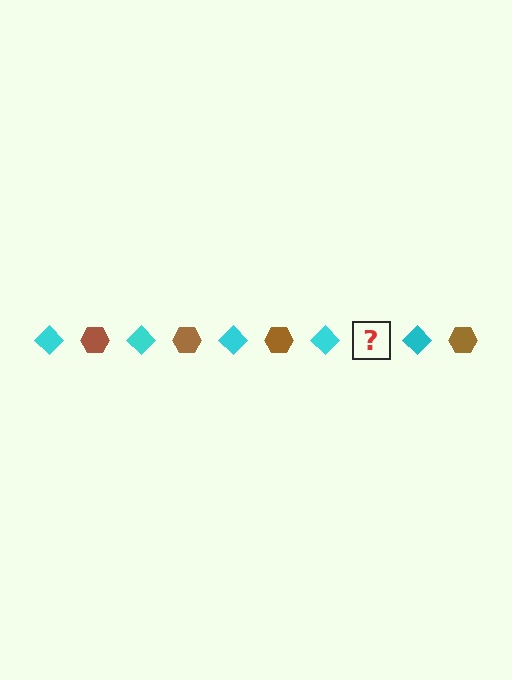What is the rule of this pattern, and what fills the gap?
The rule is that the pattern alternates between cyan diamond and brown hexagon. The gap should be filled with a brown hexagon.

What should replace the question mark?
The question mark should be replaced with a brown hexagon.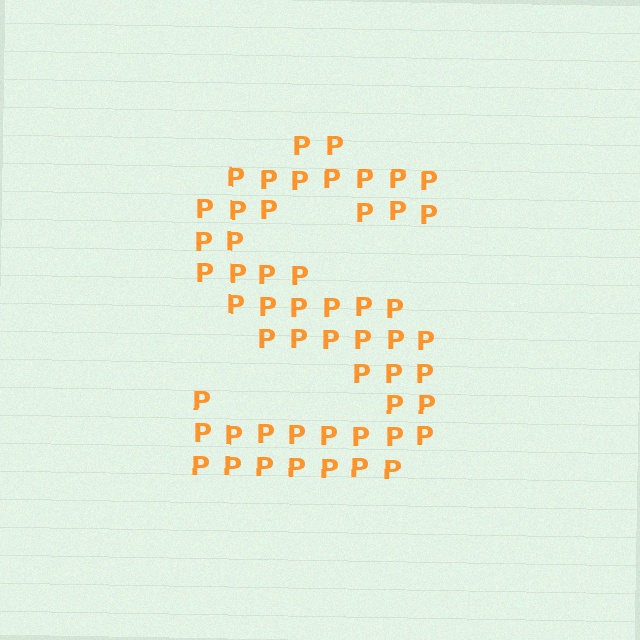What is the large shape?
The large shape is the letter S.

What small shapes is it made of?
It is made of small letter P's.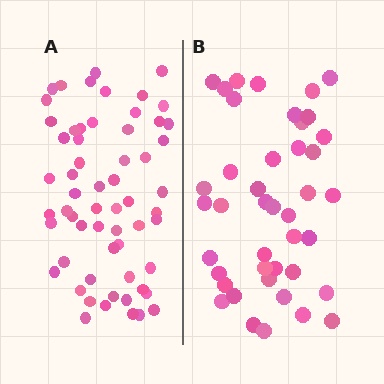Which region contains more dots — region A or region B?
Region A (the left region) has more dots.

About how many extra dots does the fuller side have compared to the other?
Region A has approximately 20 more dots than region B.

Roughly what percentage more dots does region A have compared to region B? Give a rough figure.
About 45% more.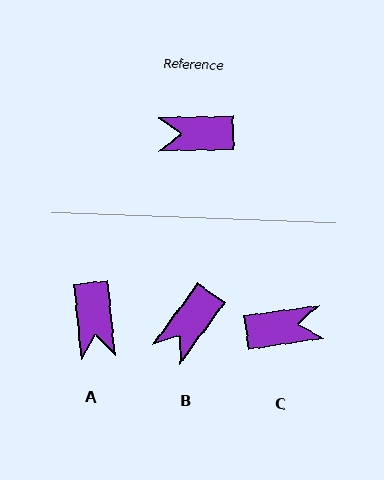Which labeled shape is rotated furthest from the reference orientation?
C, about 173 degrees away.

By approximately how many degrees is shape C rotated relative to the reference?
Approximately 173 degrees clockwise.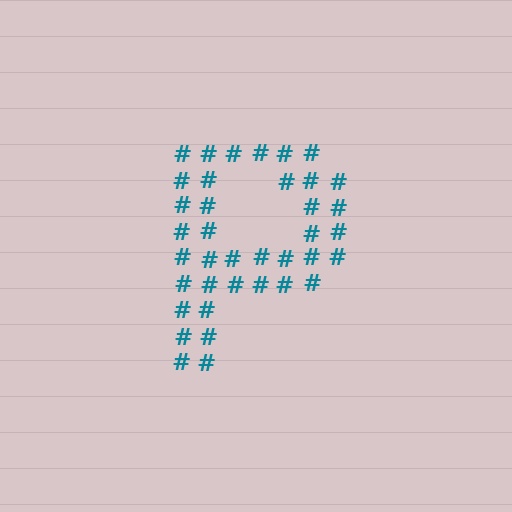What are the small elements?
The small elements are hash symbols.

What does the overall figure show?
The overall figure shows the letter P.